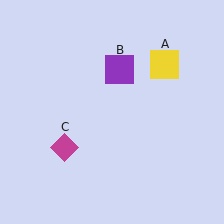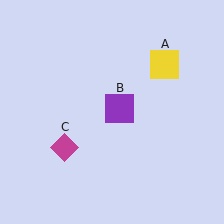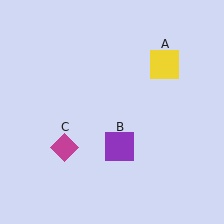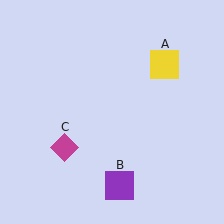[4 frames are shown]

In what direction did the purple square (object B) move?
The purple square (object B) moved down.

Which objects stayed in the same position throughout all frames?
Yellow square (object A) and magenta diamond (object C) remained stationary.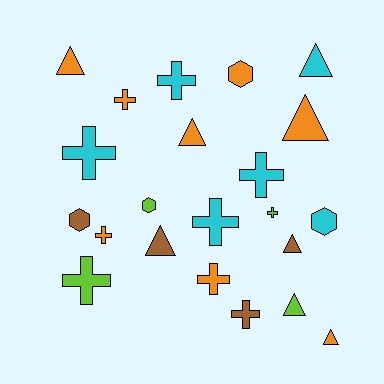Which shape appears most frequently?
Cross, with 10 objects.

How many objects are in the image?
There are 22 objects.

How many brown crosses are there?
There is 1 brown cross.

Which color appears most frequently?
Orange, with 8 objects.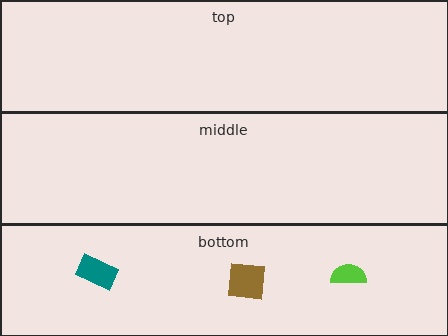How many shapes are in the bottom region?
3.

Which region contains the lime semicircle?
The bottom region.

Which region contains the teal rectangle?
The bottom region.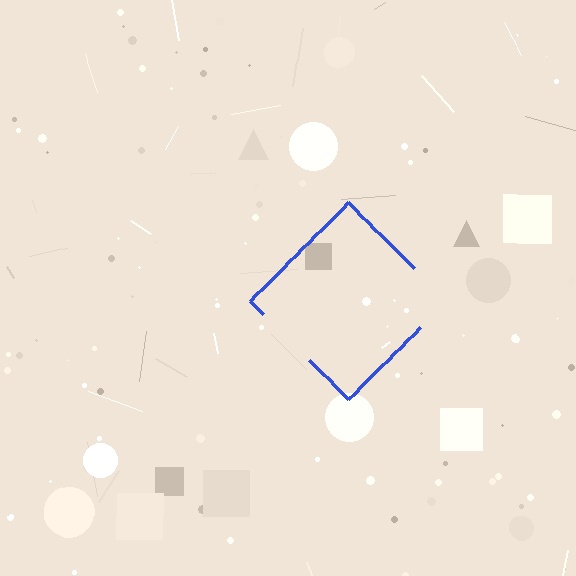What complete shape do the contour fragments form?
The contour fragments form a diamond.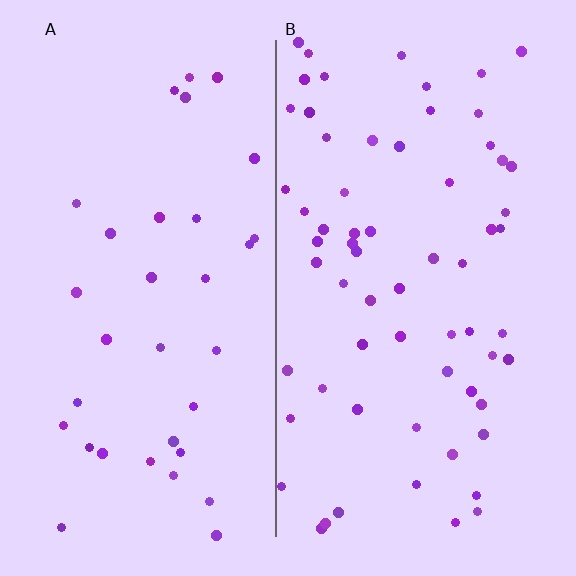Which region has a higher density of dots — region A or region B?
B (the right).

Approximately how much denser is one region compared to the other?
Approximately 1.9× — region B over region A.